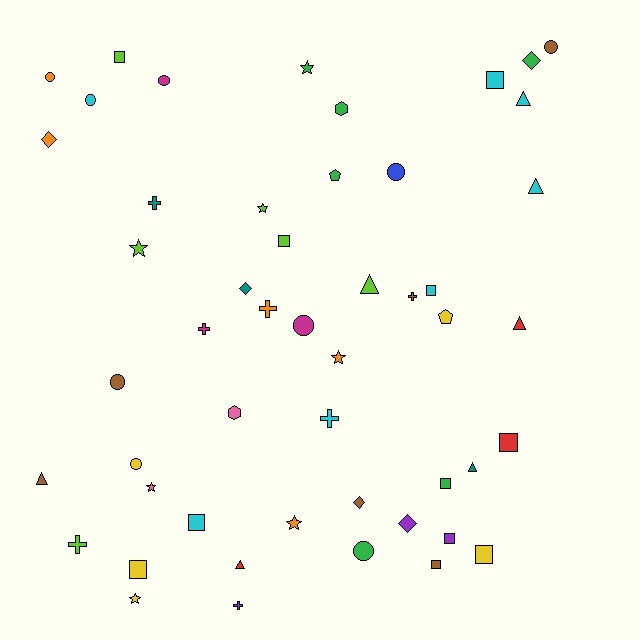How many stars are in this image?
There are 7 stars.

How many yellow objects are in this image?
There are 5 yellow objects.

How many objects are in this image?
There are 50 objects.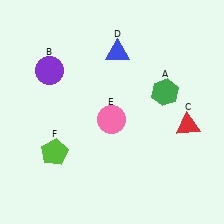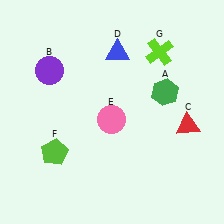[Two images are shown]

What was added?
A lime cross (G) was added in Image 2.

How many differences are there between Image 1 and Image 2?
There is 1 difference between the two images.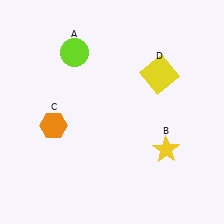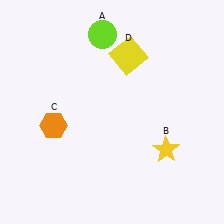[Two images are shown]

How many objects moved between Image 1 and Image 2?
2 objects moved between the two images.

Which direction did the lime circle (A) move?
The lime circle (A) moved right.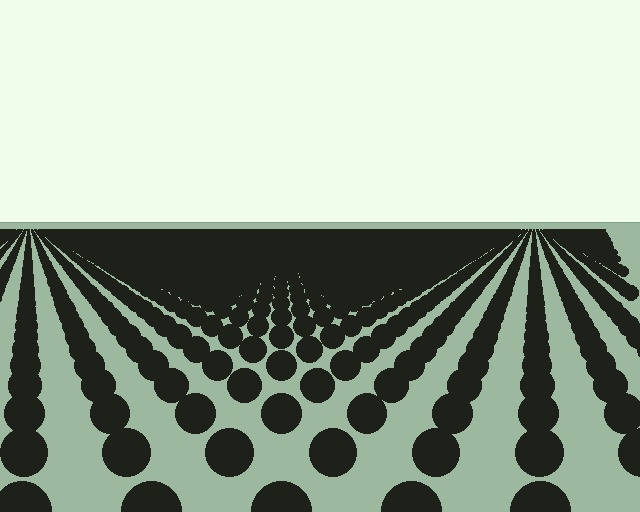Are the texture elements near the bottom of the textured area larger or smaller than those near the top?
Larger. Near the bottom, elements are closer to the viewer and appear at a bigger on-screen size.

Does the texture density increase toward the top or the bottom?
Density increases toward the top.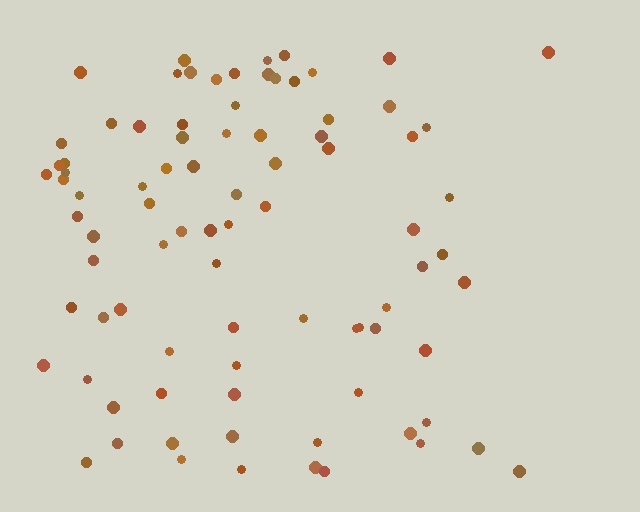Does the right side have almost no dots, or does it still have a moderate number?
Still a moderate number, just noticeably fewer than the left.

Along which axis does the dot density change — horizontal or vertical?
Horizontal.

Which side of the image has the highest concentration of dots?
The left.